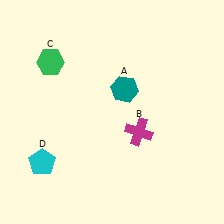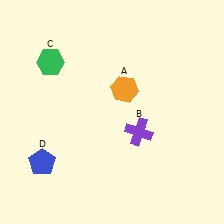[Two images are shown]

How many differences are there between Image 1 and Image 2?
There are 3 differences between the two images.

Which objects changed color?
A changed from teal to orange. B changed from magenta to purple. D changed from cyan to blue.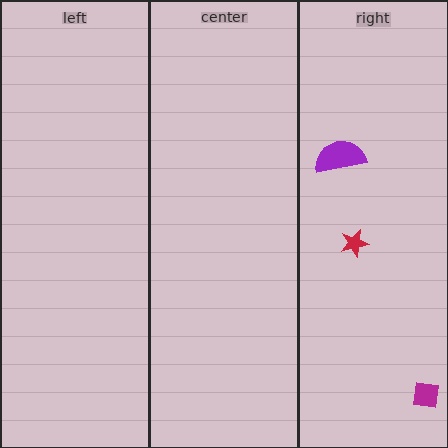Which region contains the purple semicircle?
The right region.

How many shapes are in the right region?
3.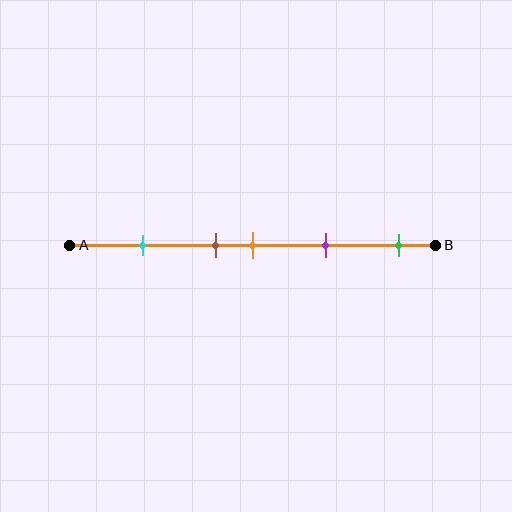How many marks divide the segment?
There are 5 marks dividing the segment.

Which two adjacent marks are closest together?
The brown and orange marks are the closest adjacent pair.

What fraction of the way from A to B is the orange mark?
The orange mark is approximately 50% (0.5) of the way from A to B.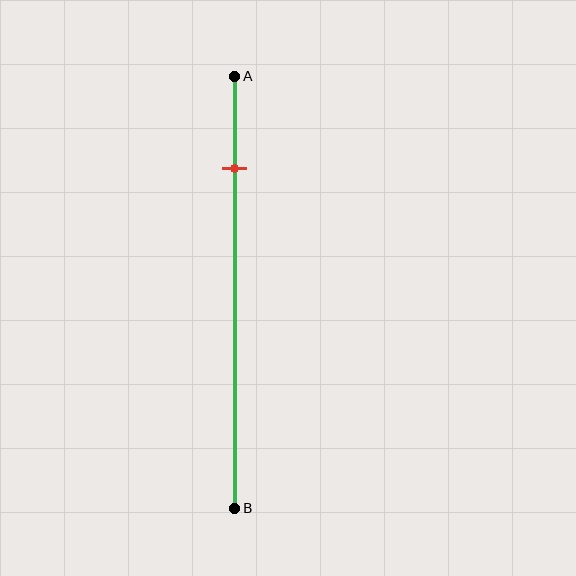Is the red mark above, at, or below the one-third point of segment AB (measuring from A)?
The red mark is above the one-third point of segment AB.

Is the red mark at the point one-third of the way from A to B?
No, the mark is at about 20% from A, not at the 33% one-third point.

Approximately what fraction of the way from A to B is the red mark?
The red mark is approximately 20% of the way from A to B.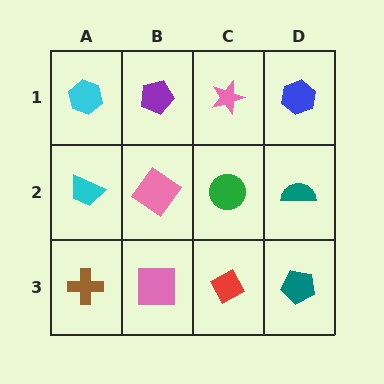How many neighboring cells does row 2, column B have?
4.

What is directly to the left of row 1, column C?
A purple pentagon.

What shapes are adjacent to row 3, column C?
A green circle (row 2, column C), a pink square (row 3, column B), a teal pentagon (row 3, column D).